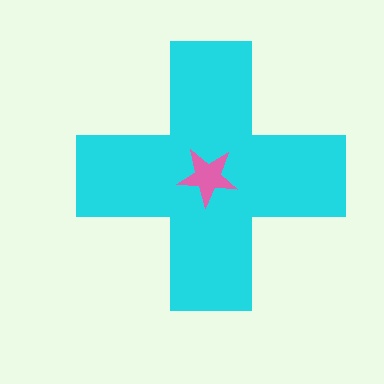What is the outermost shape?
The cyan cross.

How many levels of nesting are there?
2.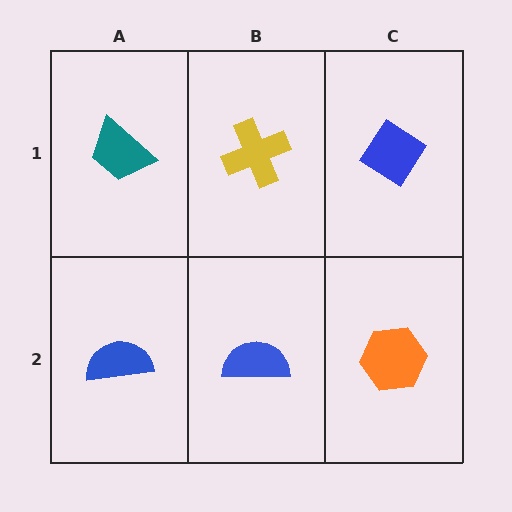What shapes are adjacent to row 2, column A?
A teal trapezoid (row 1, column A), a blue semicircle (row 2, column B).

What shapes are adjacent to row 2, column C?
A blue diamond (row 1, column C), a blue semicircle (row 2, column B).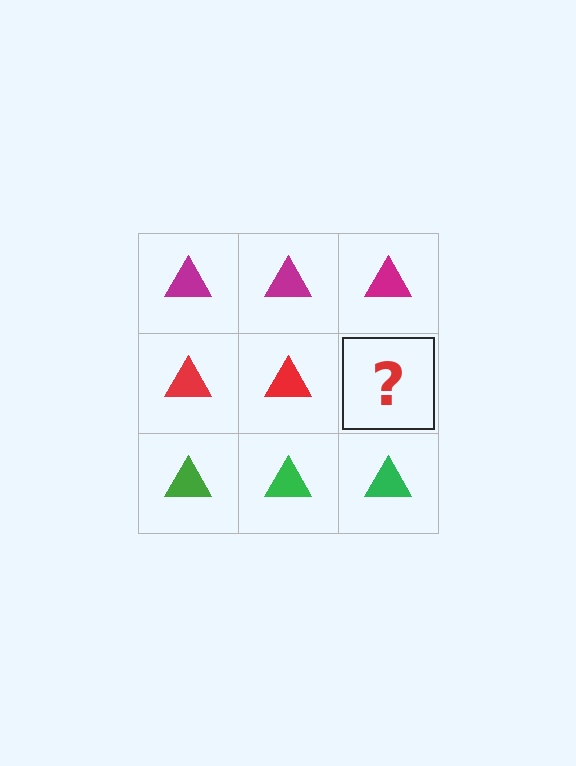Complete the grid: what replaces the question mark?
The question mark should be replaced with a red triangle.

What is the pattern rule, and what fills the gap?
The rule is that each row has a consistent color. The gap should be filled with a red triangle.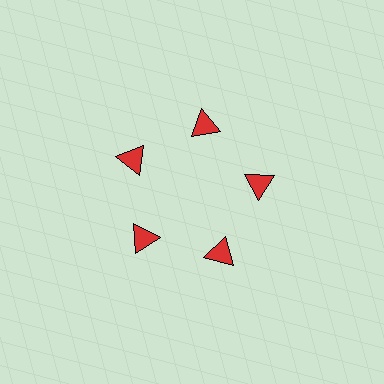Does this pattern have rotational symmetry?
Yes, this pattern has 5-fold rotational symmetry. It looks the same after rotating 72 degrees around the center.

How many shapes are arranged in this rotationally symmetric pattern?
There are 5 shapes, arranged in 5 groups of 1.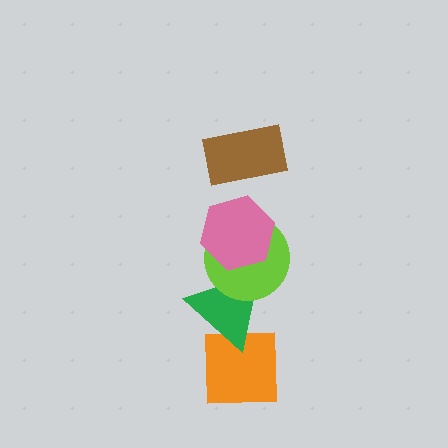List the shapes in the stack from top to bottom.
From top to bottom: the brown rectangle, the pink hexagon, the lime circle, the green triangle, the orange square.